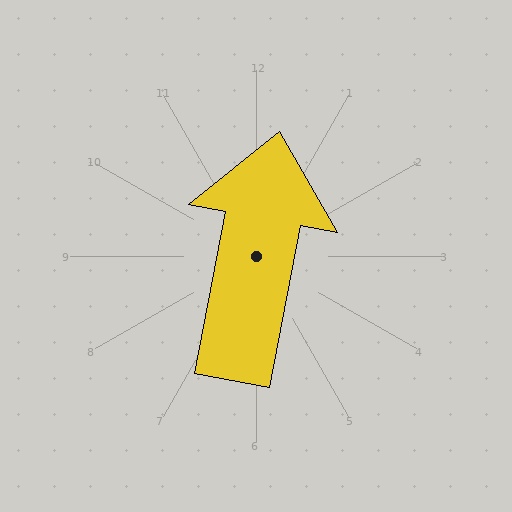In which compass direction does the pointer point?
North.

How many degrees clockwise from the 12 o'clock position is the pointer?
Approximately 11 degrees.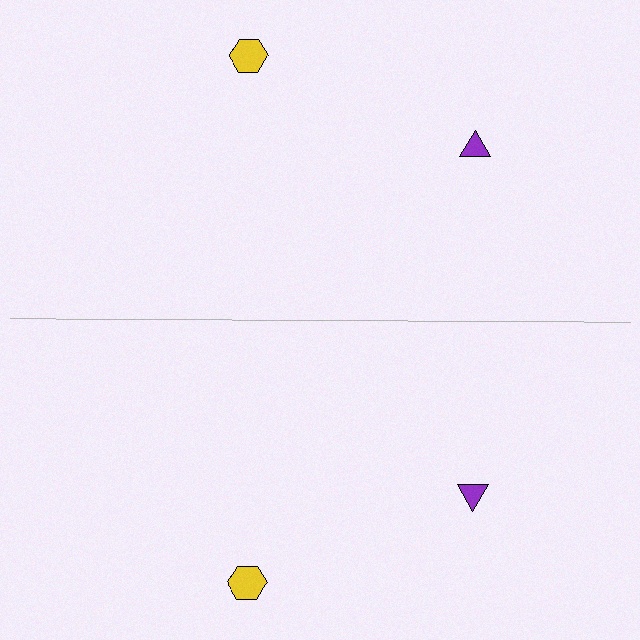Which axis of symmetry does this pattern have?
The pattern has a horizontal axis of symmetry running through the center of the image.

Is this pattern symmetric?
Yes, this pattern has bilateral (reflection) symmetry.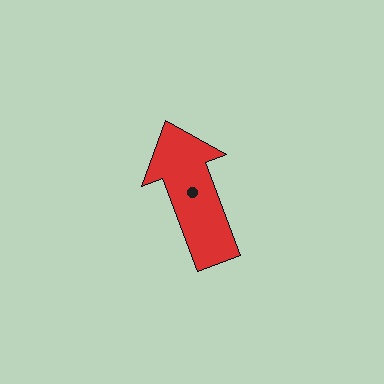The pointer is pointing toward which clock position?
Roughly 11 o'clock.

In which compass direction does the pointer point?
North.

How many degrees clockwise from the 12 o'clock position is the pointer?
Approximately 339 degrees.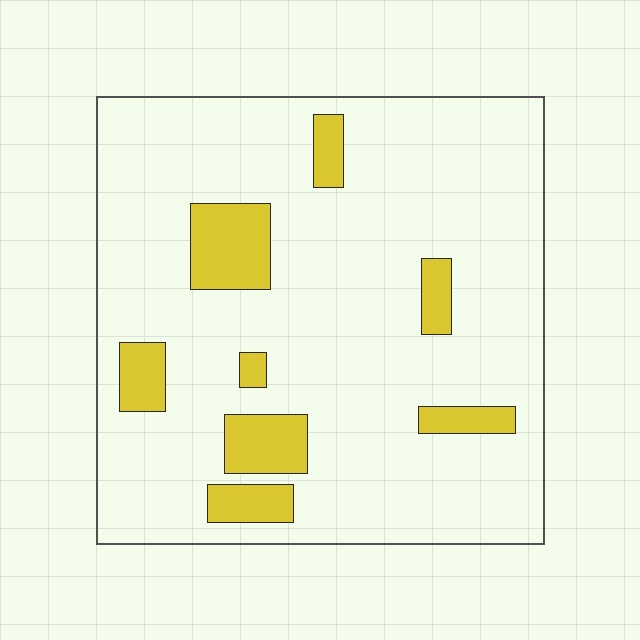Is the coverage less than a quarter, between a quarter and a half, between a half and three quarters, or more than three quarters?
Less than a quarter.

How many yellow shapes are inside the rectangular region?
8.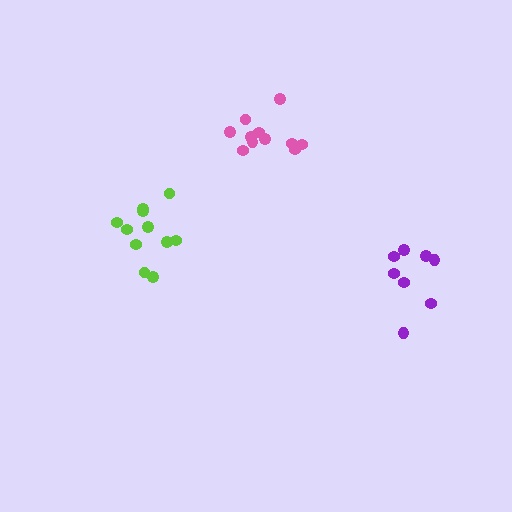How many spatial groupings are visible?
There are 3 spatial groupings.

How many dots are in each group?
Group 1: 8 dots, Group 2: 11 dots, Group 3: 11 dots (30 total).